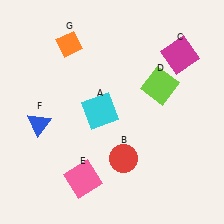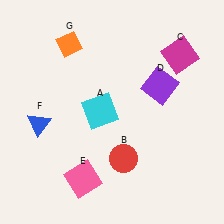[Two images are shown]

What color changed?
The square (D) changed from lime in Image 1 to purple in Image 2.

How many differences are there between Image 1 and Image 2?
There is 1 difference between the two images.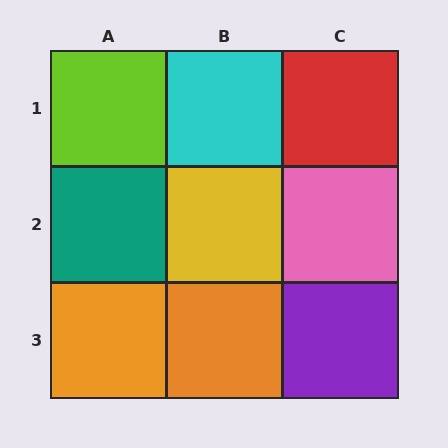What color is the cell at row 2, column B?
Yellow.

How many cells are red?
1 cell is red.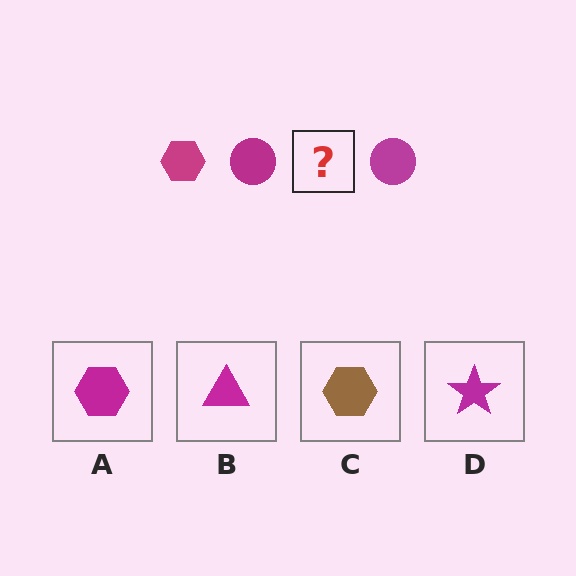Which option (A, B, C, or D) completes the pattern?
A.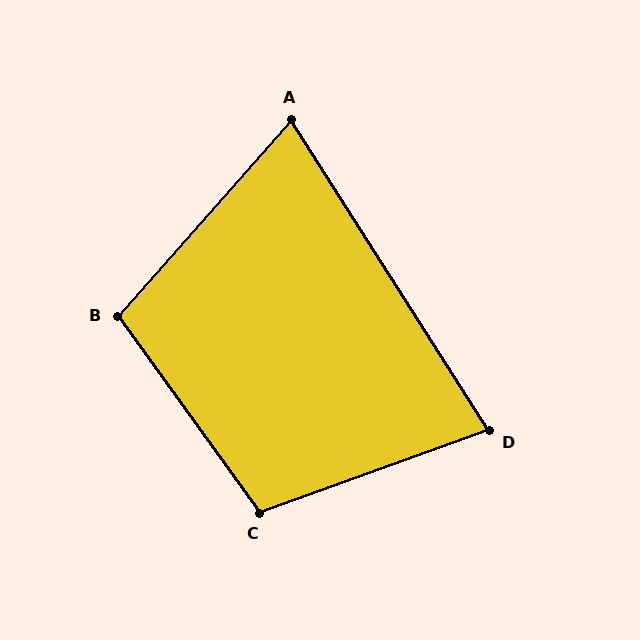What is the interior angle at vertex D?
Approximately 77 degrees (acute).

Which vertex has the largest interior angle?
C, at approximately 106 degrees.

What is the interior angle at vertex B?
Approximately 103 degrees (obtuse).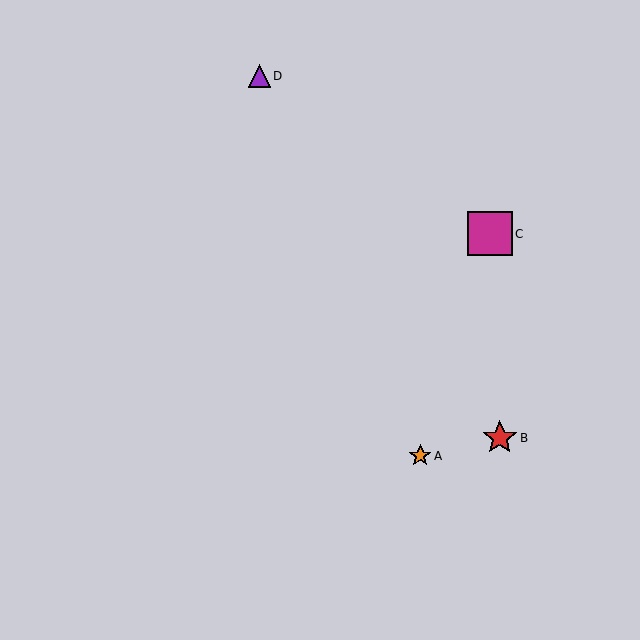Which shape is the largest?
The magenta square (labeled C) is the largest.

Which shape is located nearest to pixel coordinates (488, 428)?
The red star (labeled B) at (500, 438) is nearest to that location.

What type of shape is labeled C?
Shape C is a magenta square.